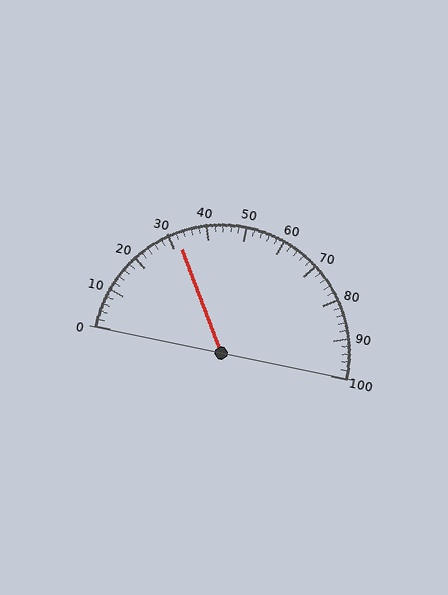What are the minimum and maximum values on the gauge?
The gauge ranges from 0 to 100.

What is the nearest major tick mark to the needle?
The nearest major tick mark is 30.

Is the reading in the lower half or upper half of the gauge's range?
The reading is in the lower half of the range (0 to 100).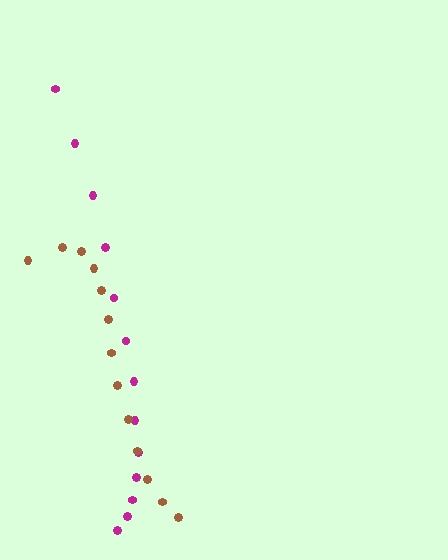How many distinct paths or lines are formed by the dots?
There are 2 distinct paths.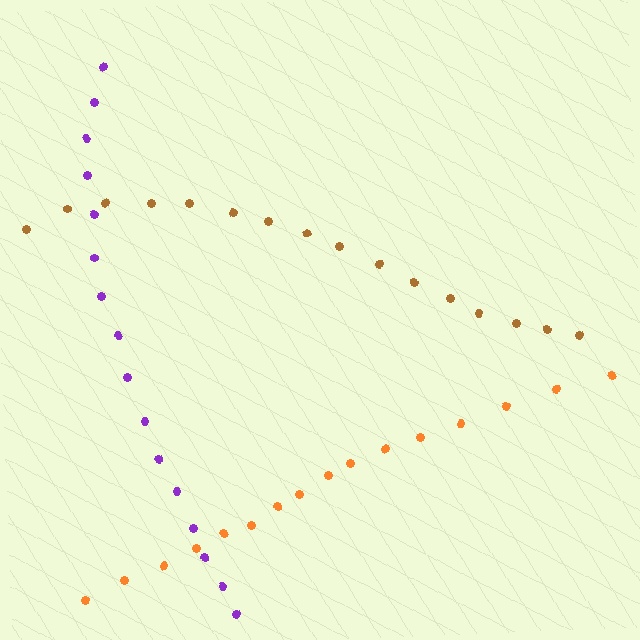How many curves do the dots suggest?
There are 3 distinct paths.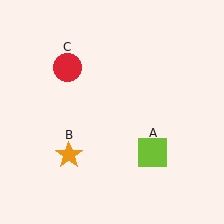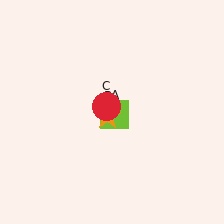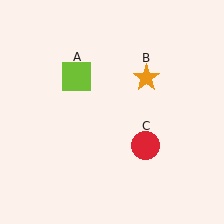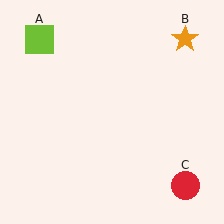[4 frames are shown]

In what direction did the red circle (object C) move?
The red circle (object C) moved down and to the right.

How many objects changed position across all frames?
3 objects changed position: lime square (object A), orange star (object B), red circle (object C).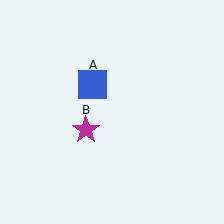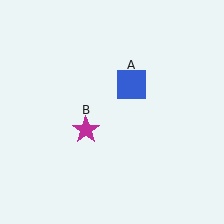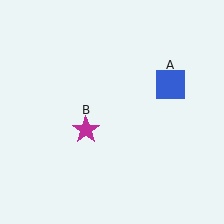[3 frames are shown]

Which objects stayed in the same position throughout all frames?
Magenta star (object B) remained stationary.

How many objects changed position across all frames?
1 object changed position: blue square (object A).